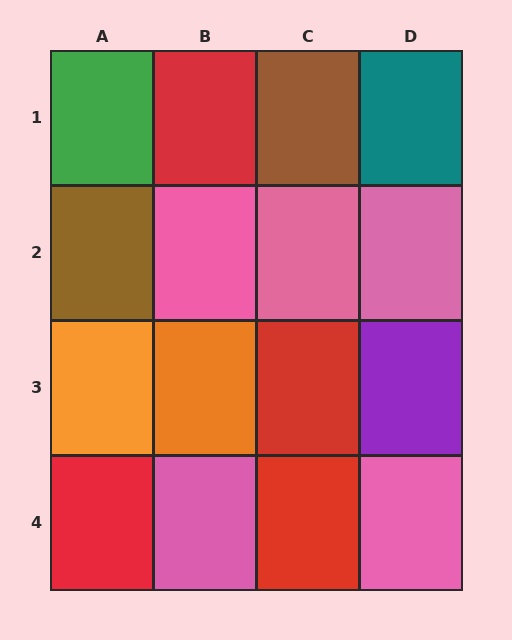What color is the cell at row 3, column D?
Purple.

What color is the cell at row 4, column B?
Pink.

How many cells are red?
4 cells are red.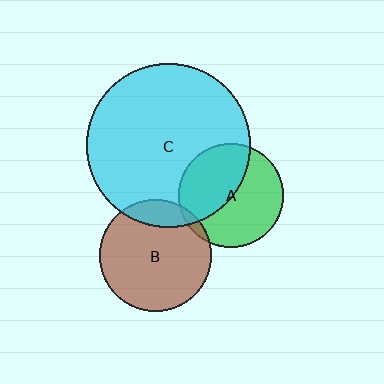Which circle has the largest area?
Circle C (cyan).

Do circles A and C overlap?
Yes.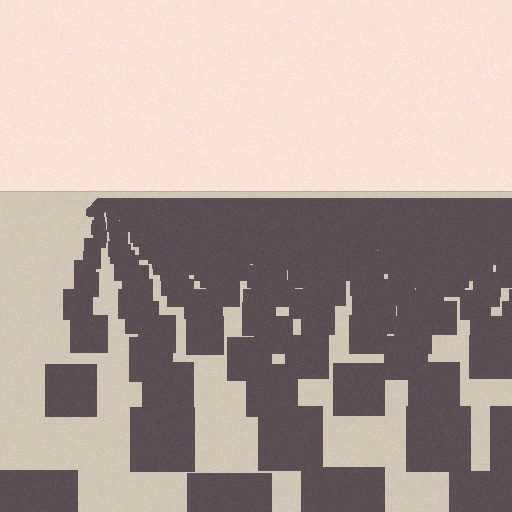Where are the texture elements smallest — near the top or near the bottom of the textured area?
Near the top.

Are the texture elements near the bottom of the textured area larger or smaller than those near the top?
Larger. Near the bottom, elements are closer to the viewer and appear at a bigger on-screen size.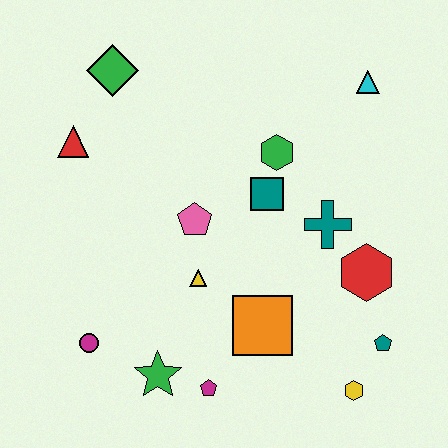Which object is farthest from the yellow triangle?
The cyan triangle is farthest from the yellow triangle.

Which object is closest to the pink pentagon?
The yellow triangle is closest to the pink pentagon.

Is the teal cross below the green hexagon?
Yes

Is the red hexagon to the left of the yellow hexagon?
No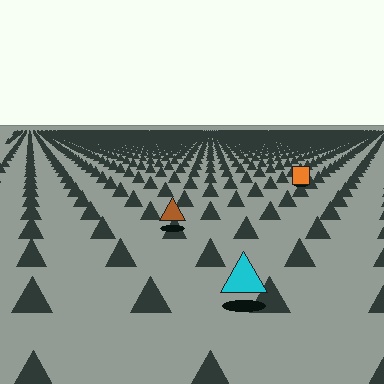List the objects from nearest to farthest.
From nearest to farthest: the cyan triangle, the brown triangle, the orange square.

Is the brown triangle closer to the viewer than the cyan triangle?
No. The cyan triangle is closer — you can tell from the texture gradient: the ground texture is coarser near it.